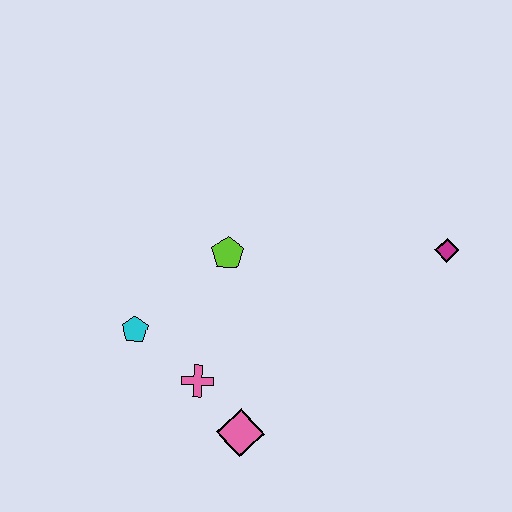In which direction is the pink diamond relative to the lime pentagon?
The pink diamond is below the lime pentagon.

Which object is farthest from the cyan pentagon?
The magenta diamond is farthest from the cyan pentagon.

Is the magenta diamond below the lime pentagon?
No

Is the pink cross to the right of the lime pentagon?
No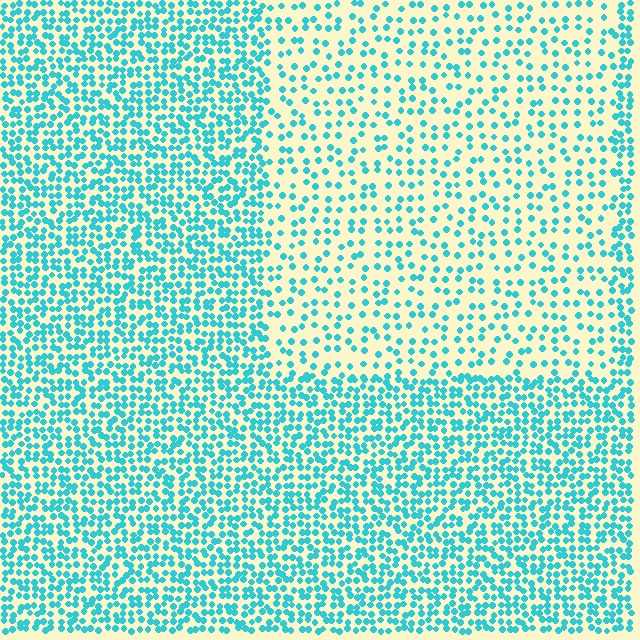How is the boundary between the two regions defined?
The boundary is defined by a change in element density (approximately 2.2x ratio). All elements are the same color, size, and shape.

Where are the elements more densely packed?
The elements are more densely packed outside the rectangle boundary.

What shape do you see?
I see a rectangle.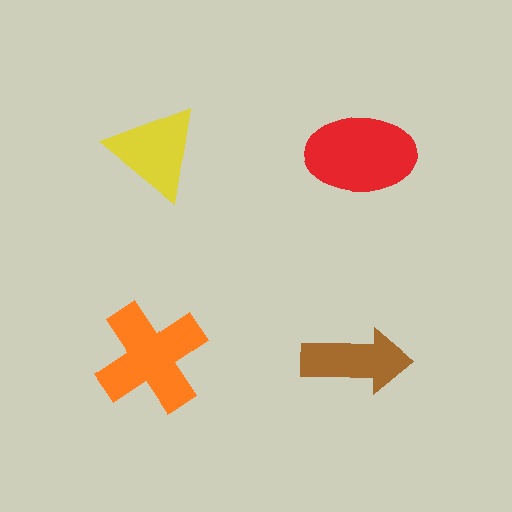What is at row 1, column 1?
A yellow triangle.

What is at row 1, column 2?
A red ellipse.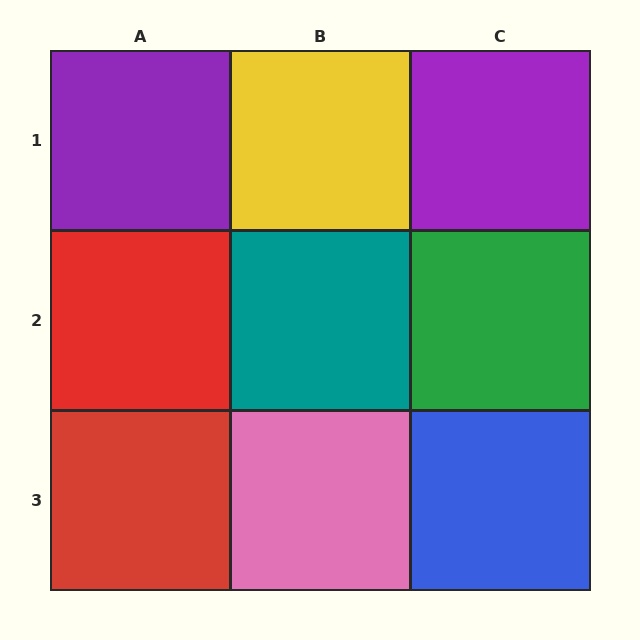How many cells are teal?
1 cell is teal.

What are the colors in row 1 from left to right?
Purple, yellow, purple.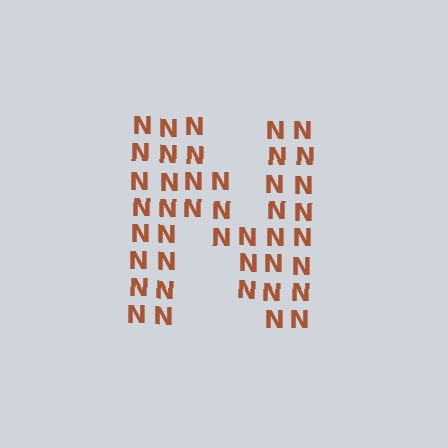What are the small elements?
The small elements are letter N's.